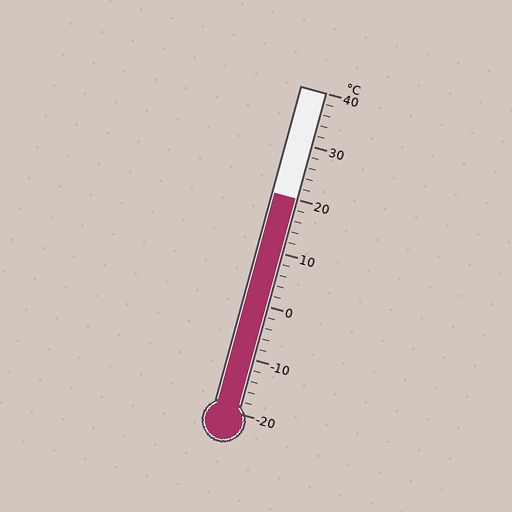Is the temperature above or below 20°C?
The temperature is at 20°C.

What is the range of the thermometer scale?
The thermometer scale ranges from -20°C to 40°C.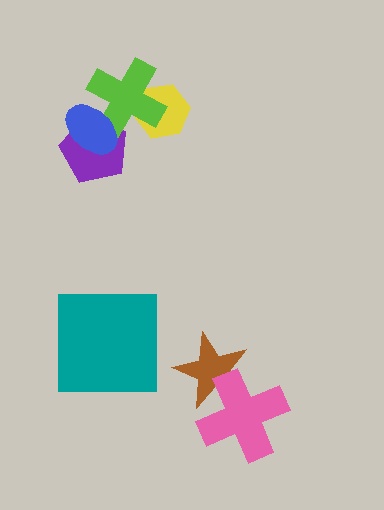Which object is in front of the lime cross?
The blue ellipse is in front of the lime cross.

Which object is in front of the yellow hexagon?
The lime cross is in front of the yellow hexagon.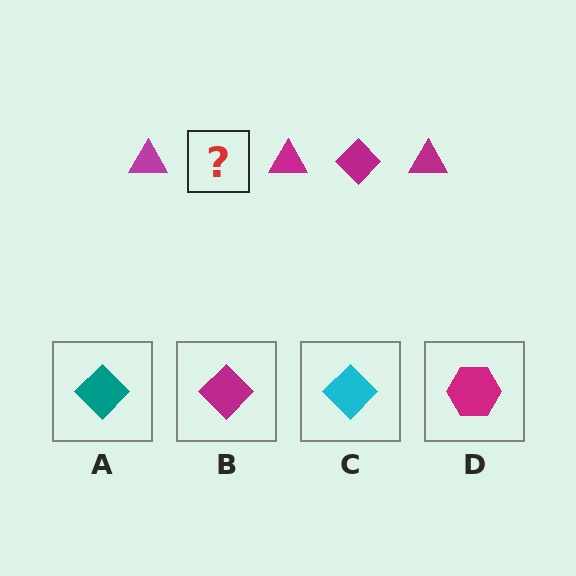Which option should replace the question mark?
Option B.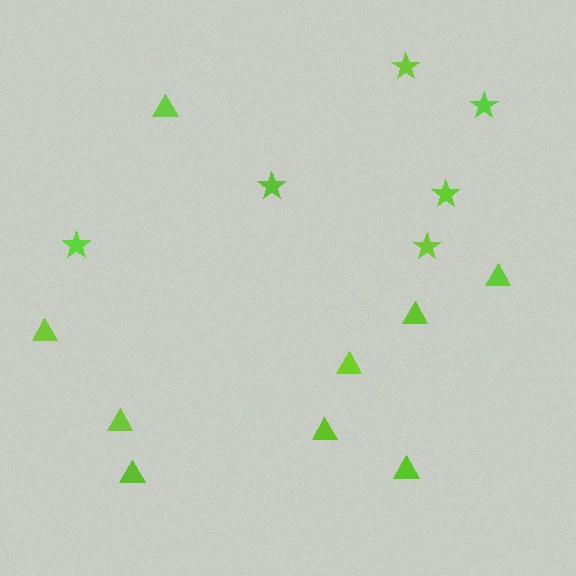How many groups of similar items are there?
There are 2 groups: one group of stars (6) and one group of triangles (9).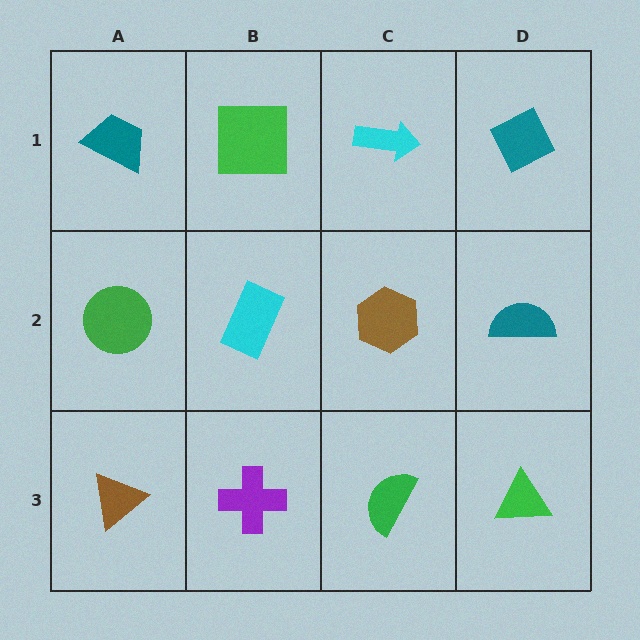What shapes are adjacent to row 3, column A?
A green circle (row 2, column A), a purple cross (row 3, column B).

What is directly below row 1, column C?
A brown hexagon.